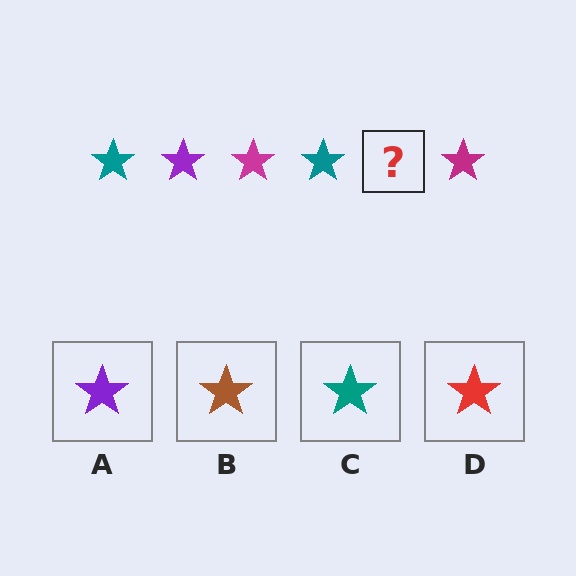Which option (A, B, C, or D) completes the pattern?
A.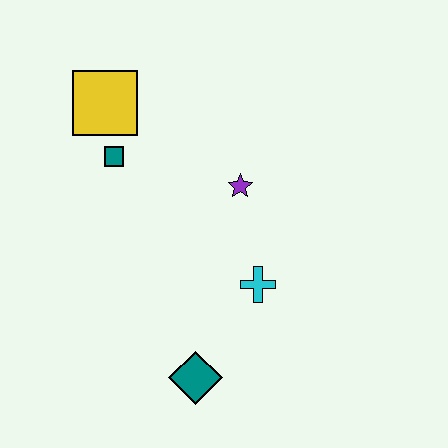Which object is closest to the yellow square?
The teal square is closest to the yellow square.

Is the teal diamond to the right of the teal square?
Yes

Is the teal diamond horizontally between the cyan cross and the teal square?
Yes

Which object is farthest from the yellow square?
The teal diamond is farthest from the yellow square.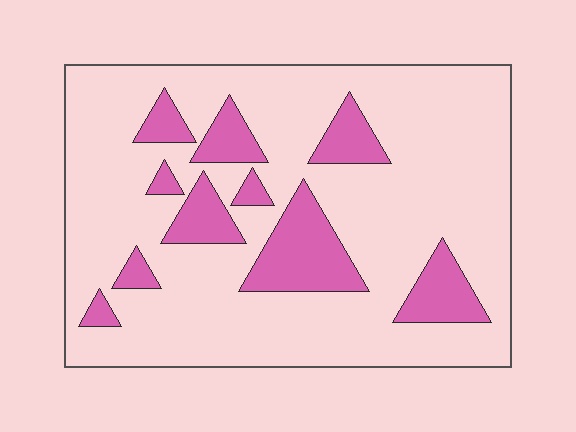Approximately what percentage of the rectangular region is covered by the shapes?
Approximately 20%.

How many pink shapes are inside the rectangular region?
10.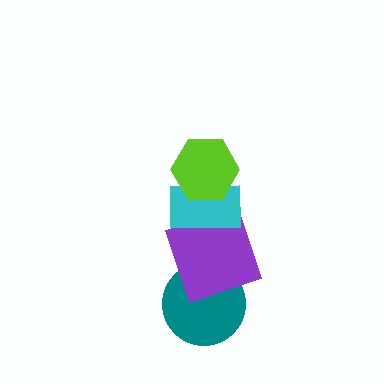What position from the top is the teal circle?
The teal circle is 4th from the top.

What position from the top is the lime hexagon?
The lime hexagon is 1st from the top.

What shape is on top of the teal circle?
The purple square is on top of the teal circle.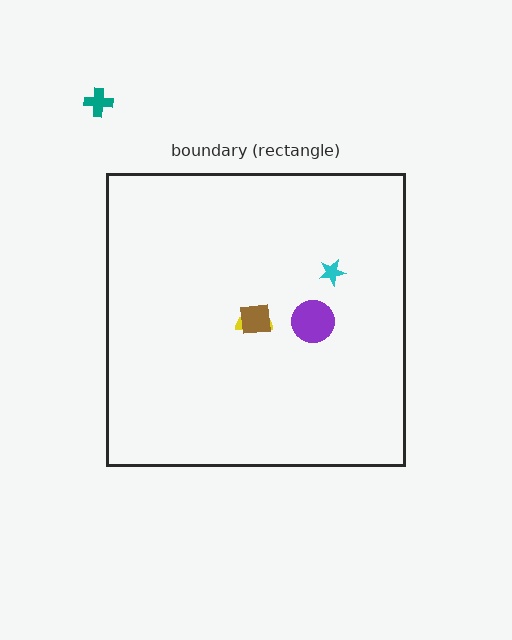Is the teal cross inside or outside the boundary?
Outside.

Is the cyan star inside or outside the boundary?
Inside.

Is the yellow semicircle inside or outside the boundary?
Inside.